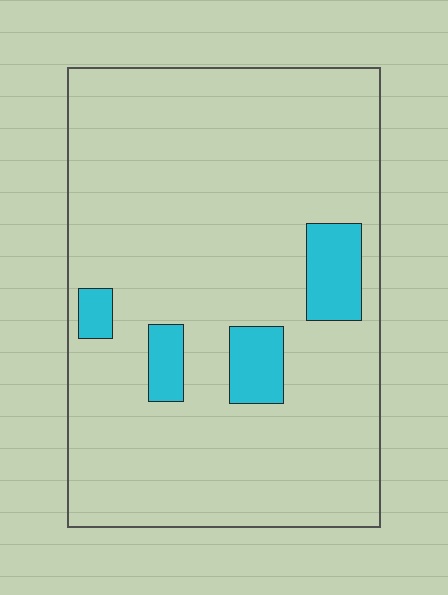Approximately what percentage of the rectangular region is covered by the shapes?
Approximately 10%.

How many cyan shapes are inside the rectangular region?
4.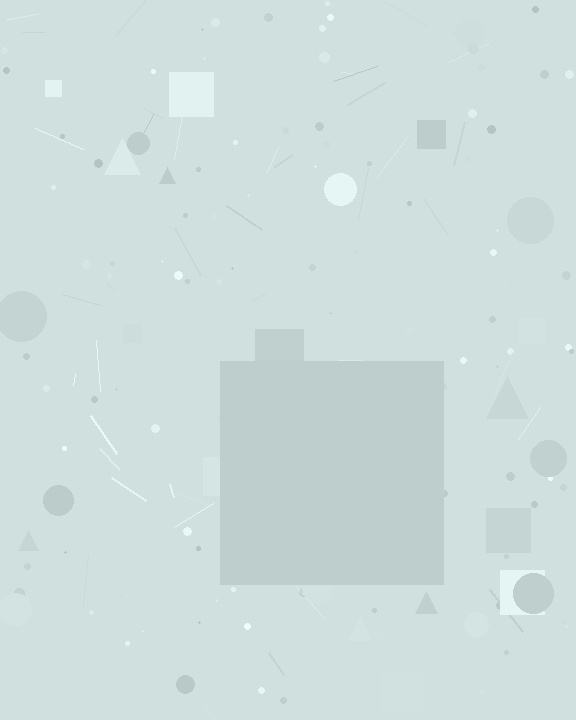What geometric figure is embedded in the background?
A square is embedded in the background.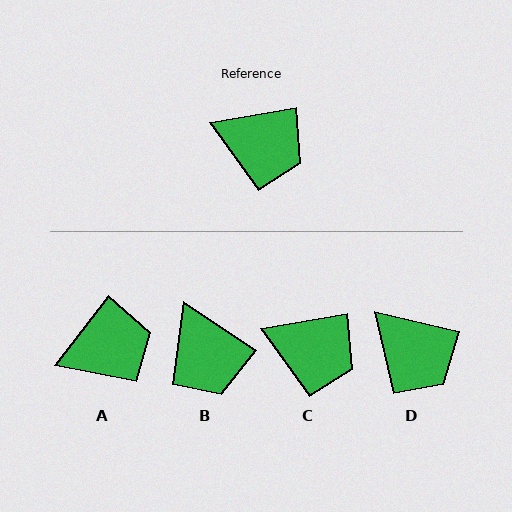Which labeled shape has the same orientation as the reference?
C.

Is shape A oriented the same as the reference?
No, it is off by about 43 degrees.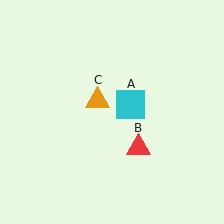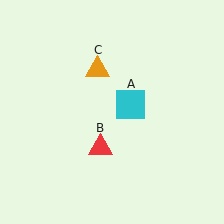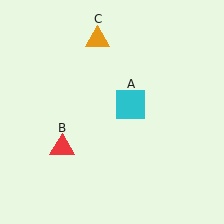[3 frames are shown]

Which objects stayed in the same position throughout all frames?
Cyan square (object A) remained stationary.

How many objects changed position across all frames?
2 objects changed position: red triangle (object B), orange triangle (object C).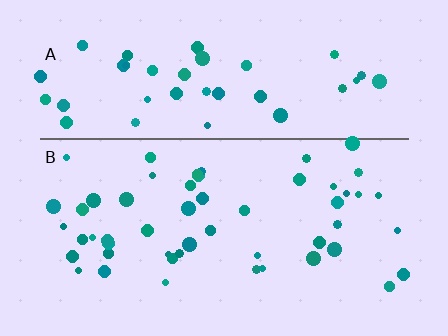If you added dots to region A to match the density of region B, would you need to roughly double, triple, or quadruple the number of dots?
Approximately double.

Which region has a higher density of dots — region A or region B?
B (the bottom).